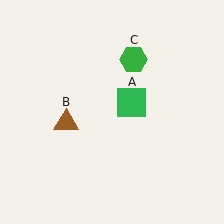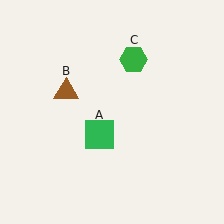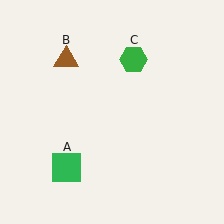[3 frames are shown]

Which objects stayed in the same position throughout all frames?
Green hexagon (object C) remained stationary.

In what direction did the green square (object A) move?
The green square (object A) moved down and to the left.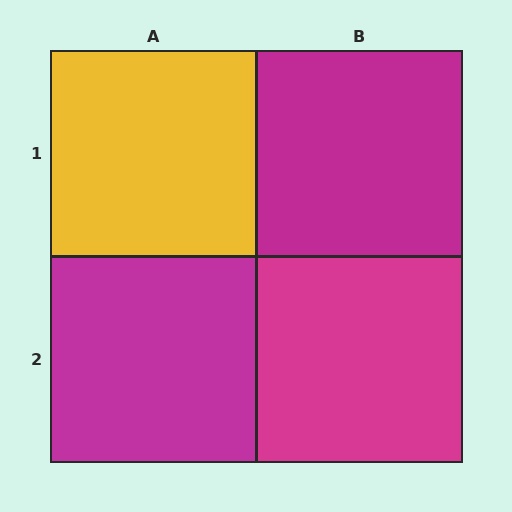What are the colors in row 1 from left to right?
Yellow, magenta.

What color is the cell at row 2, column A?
Magenta.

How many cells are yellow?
1 cell is yellow.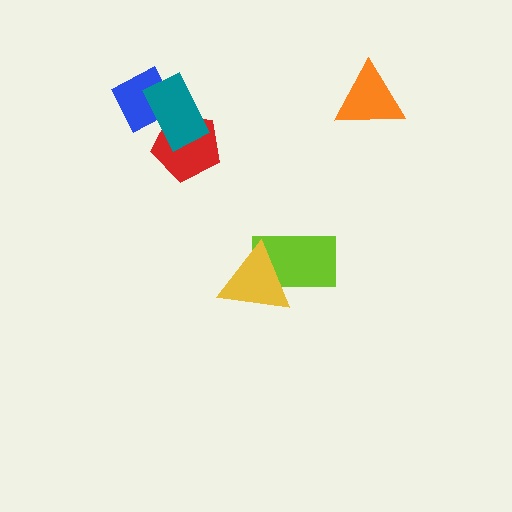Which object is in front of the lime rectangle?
The yellow triangle is in front of the lime rectangle.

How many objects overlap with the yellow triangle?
1 object overlaps with the yellow triangle.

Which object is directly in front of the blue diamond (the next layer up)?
The red pentagon is directly in front of the blue diamond.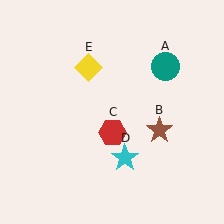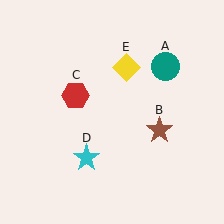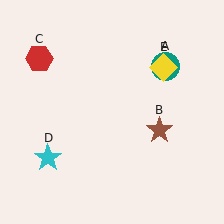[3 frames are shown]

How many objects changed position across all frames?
3 objects changed position: red hexagon (object C), cyan star (object D), yellow diamond (object E).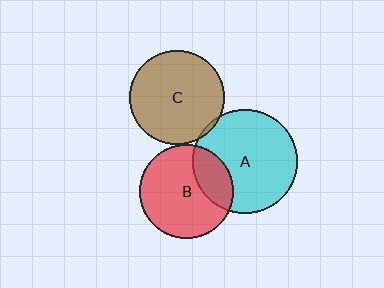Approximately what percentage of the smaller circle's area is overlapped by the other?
Approximately 25%.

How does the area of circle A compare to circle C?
Approximately 1.2 times.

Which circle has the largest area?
Circle A (cyan).